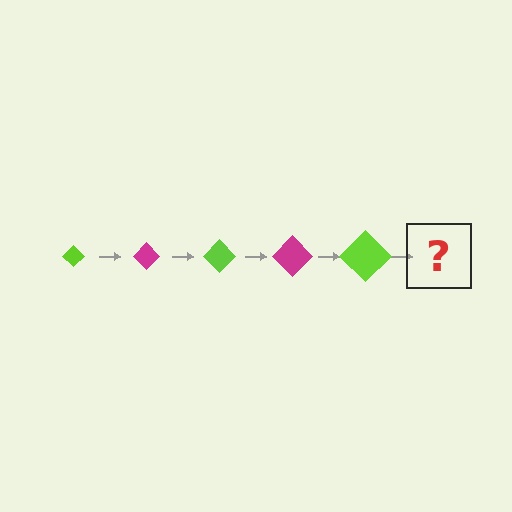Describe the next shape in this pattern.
It should be a magenta diamond, larger than the previous one.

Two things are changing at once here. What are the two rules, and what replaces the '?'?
The two rules are that the diamond grows larger each step and the color cycles through lime and magenta. The '?' should be a magenta diamond, larger than the previous one.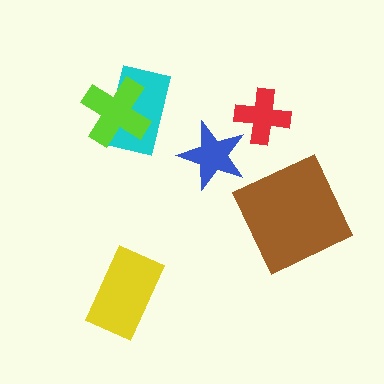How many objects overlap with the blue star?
0 objects overlap with the blue star.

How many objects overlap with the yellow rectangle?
0 objects overlap with the yellow rectangle.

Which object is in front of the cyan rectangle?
The lime cross is in front of the cyan rectangle.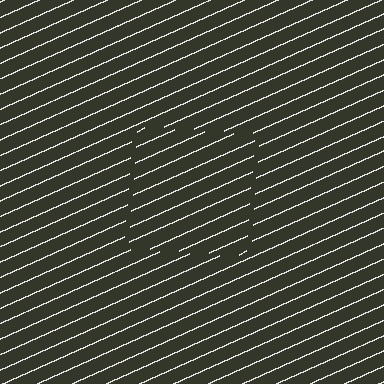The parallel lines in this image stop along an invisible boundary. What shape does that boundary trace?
An illusory square. The interior of the shape contains the same grating, shifted by half a period — the contour is defined by the phase discontinuity where line-ends from the inner and outer gratings abut.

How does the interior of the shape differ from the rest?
The interior of the shape contains the same grating, shifted by half a period — the contour is defined by the phase discontinuity where line-ends from the inner and outer gratings abut.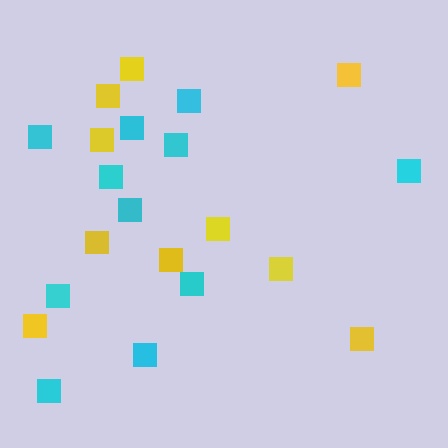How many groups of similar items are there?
There are 2 groups: one group of cyan squares (11) and one group of yellow squares (10).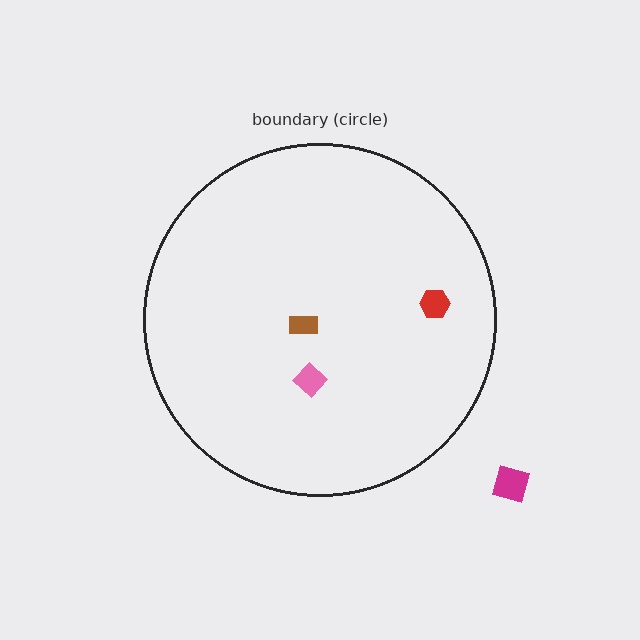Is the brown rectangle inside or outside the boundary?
Inside.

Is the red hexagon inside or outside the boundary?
Inside.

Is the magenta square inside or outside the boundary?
Outside.